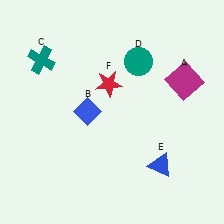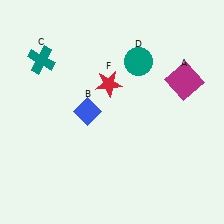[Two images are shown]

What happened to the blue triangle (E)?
The blue triangle (E) was removed in Image 2. It was in the bottom-right area of Image 1.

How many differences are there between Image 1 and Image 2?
There is 1 difference between the two images.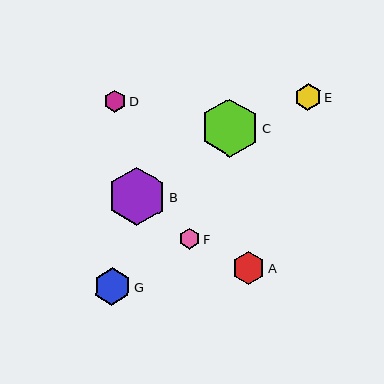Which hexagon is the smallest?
Hexagon F is the smallest with a size of approximately 21 pixels.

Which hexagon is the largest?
Hexagon C is the largest with a size of approximately 58 pixels.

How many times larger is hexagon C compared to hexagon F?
Hexagon C is approximately 2.7 times the size of hexagon F.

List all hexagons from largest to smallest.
From largest to smallest: C, B, G, A, E, D, F.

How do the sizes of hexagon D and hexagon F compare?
Hexagon D and hexagon F are approximately the same size.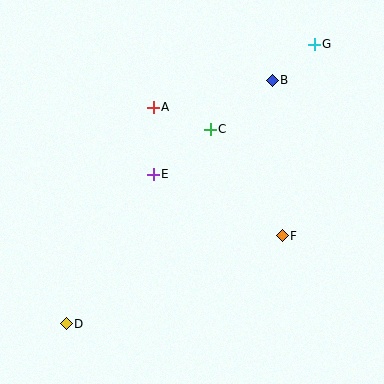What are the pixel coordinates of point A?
Point A is at (153, 107).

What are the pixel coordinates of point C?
Point C is at (210, 130).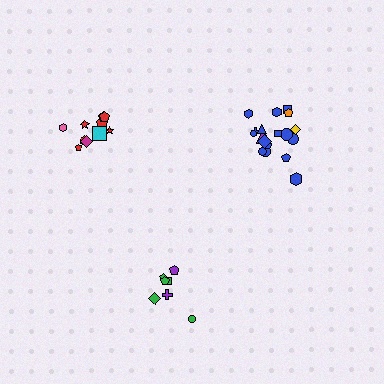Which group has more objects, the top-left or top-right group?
The top-right group.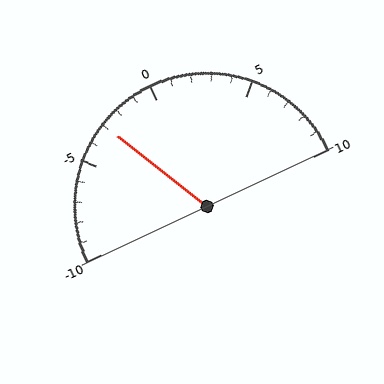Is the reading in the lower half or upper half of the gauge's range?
The reading is in the lower half of the range (-10 to 10).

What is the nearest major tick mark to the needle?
The nearest major tick mark is -5.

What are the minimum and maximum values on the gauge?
The gauge ranges from -10 to 10.